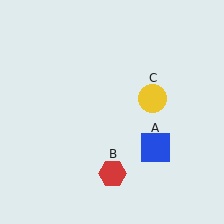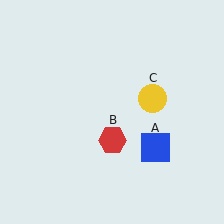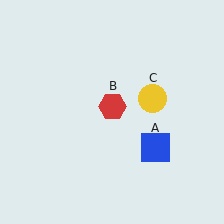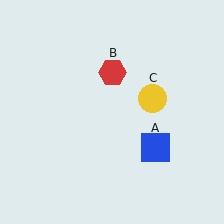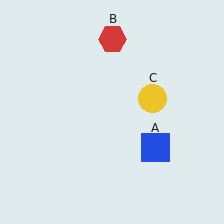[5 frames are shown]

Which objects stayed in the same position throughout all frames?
Blue square (object A) and yellow circle (object C) remained stationary.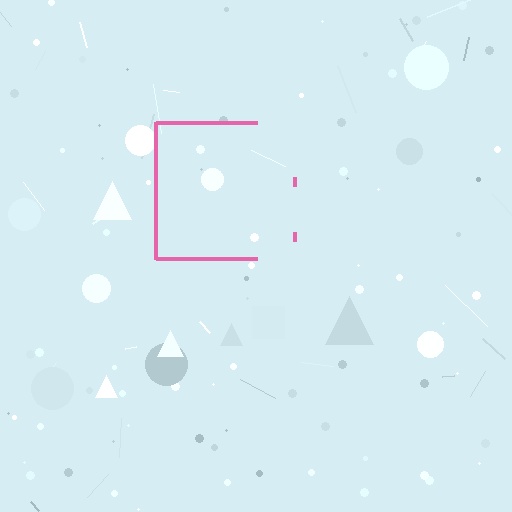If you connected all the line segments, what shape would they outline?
They would outline a square.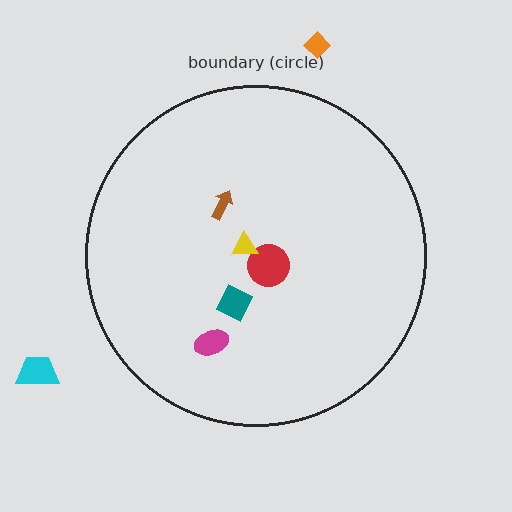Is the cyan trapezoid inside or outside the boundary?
Outside.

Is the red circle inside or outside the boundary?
Inside.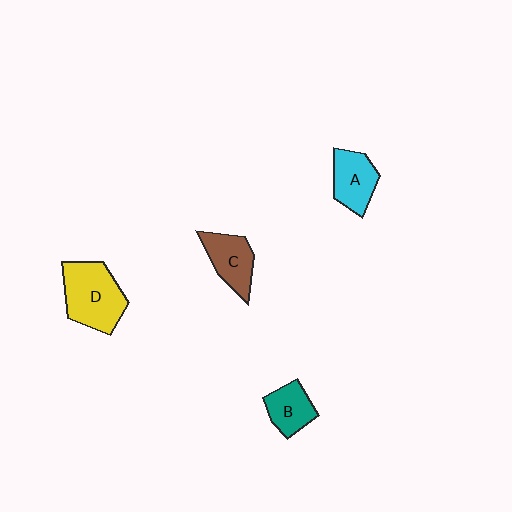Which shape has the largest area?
Shape D (yellow).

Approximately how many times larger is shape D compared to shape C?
Approximately 1.6 times.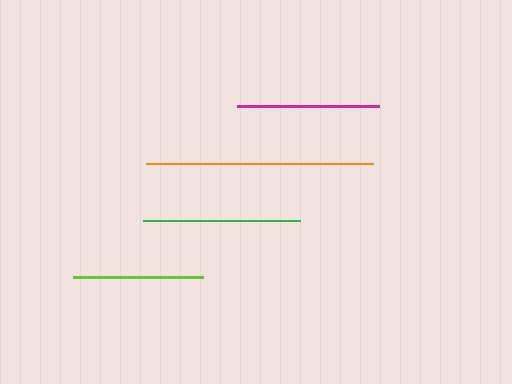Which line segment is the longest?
The orange line is the longest at approximately 227 pixels.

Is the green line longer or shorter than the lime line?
The green line is longer than the lime line.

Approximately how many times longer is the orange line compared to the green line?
The orange line is approximately 1.4 times the length of the green line.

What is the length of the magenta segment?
The magenta segment is approximately 143 pixels long.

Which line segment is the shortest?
The lime line is the shortest at approximately 129 pixels.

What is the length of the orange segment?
The orange segment is approximately 227 pixels long.